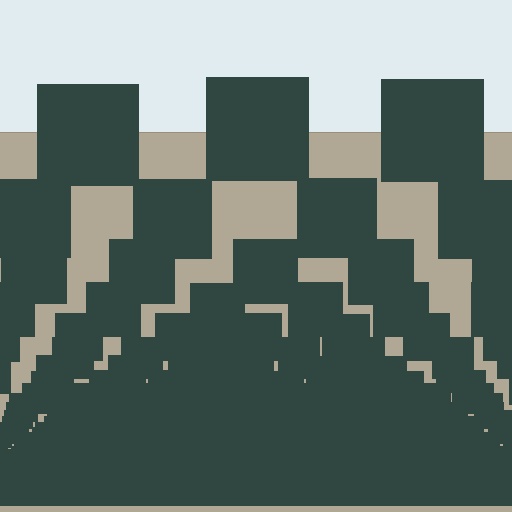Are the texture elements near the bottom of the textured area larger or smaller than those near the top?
Smaller. The gradient is inverted — elements near the bottom are smaller and denser.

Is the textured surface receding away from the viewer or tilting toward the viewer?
The surface appears to tilt toward the viewer. Texture elements get larger and sparser toward the top.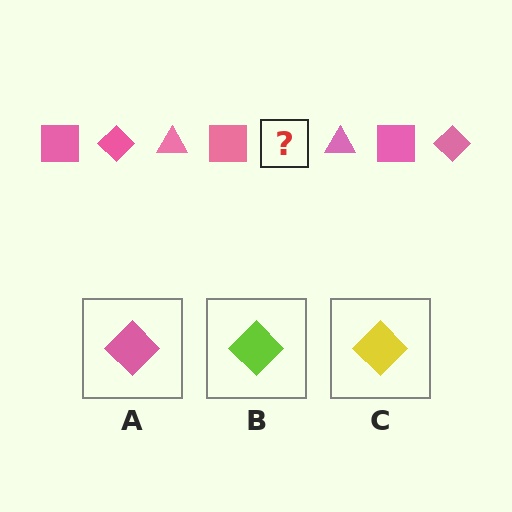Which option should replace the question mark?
Option A.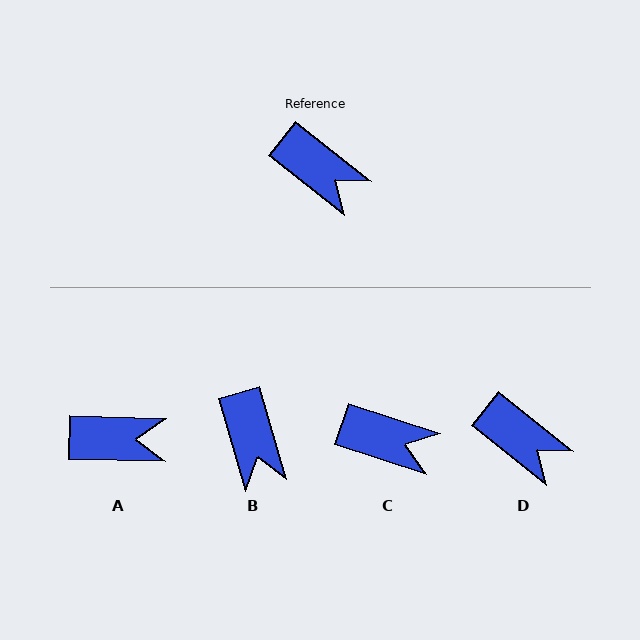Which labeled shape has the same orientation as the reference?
D.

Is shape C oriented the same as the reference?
No, it is off by about 20 degrees.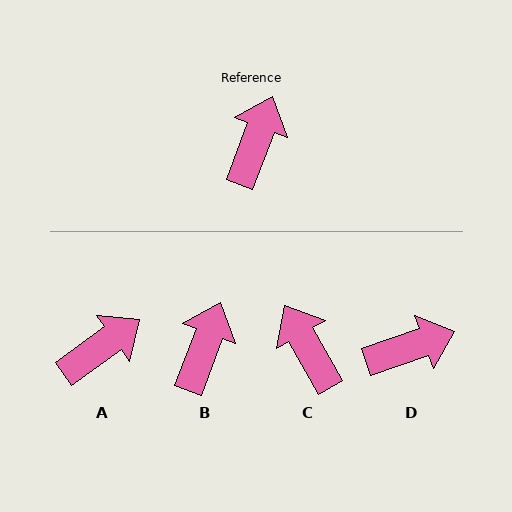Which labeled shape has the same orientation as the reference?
B.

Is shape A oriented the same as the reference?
No, it is off by about 34 degrees.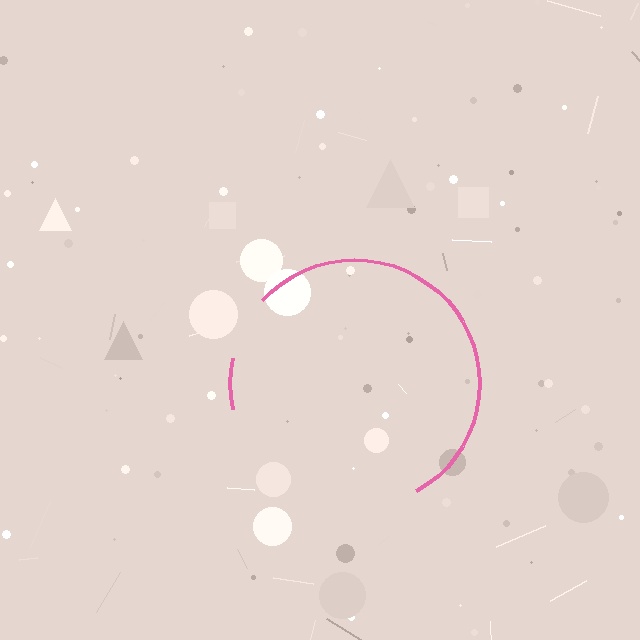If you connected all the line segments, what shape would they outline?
They would outline a circle.